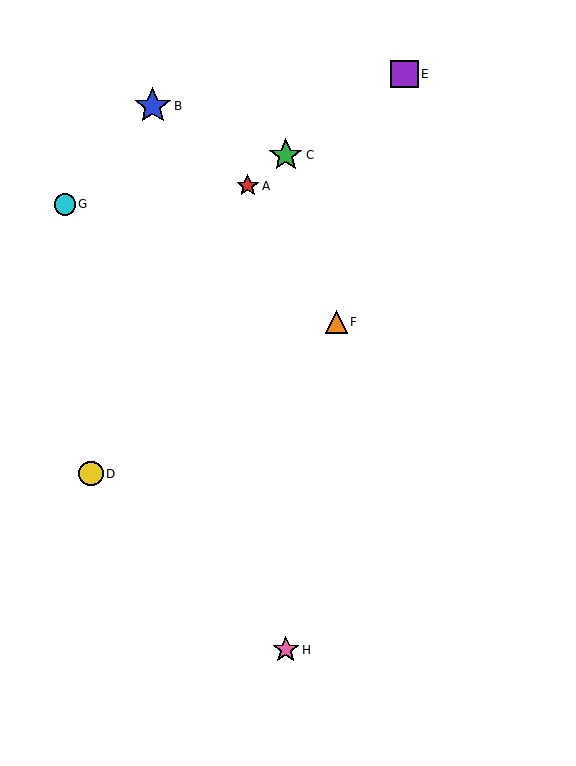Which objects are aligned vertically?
Objects C, H are aligned vertically.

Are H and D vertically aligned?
No, H is at x≈286 and D is at x≈91.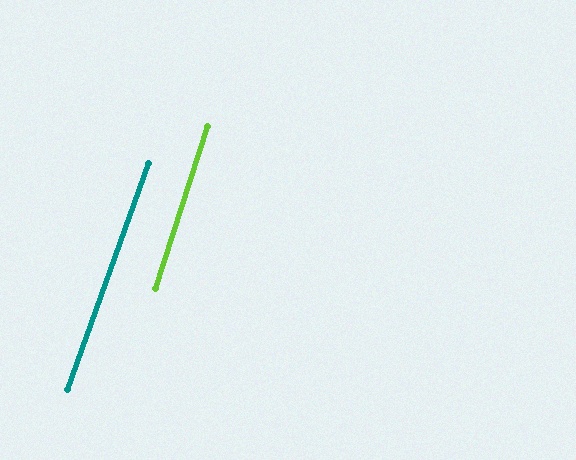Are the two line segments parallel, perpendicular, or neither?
Parallel — their directions differ by only 2.0°.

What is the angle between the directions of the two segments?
Approximately 2 degrees.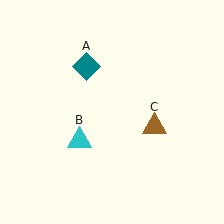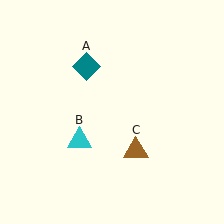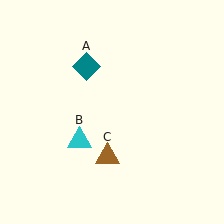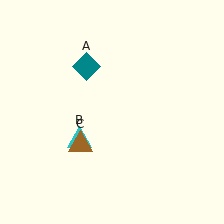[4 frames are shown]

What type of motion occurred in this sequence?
The brown triangle (object C) rotated clockwise around the center of the scene.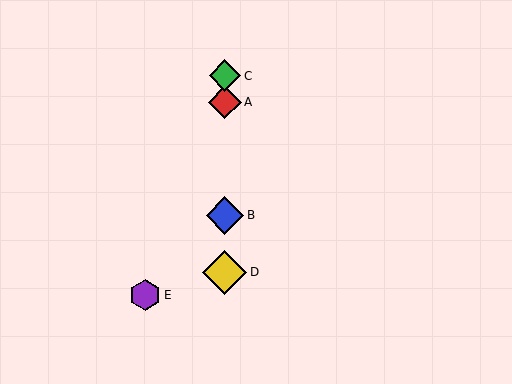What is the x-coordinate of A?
Object A is at x≈225.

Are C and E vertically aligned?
No, C is at x≈225 and E is at x≈145.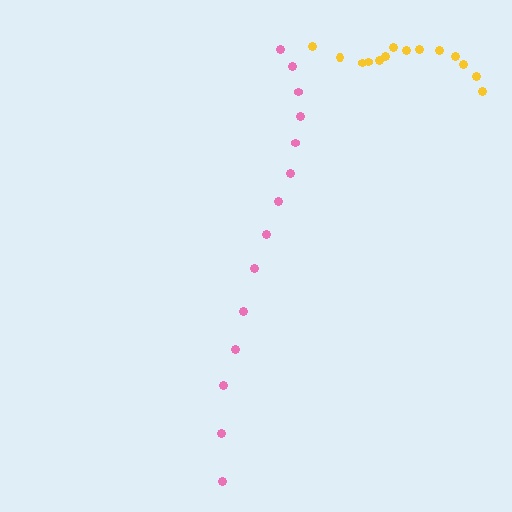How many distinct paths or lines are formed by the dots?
There are 2 distinct paths.